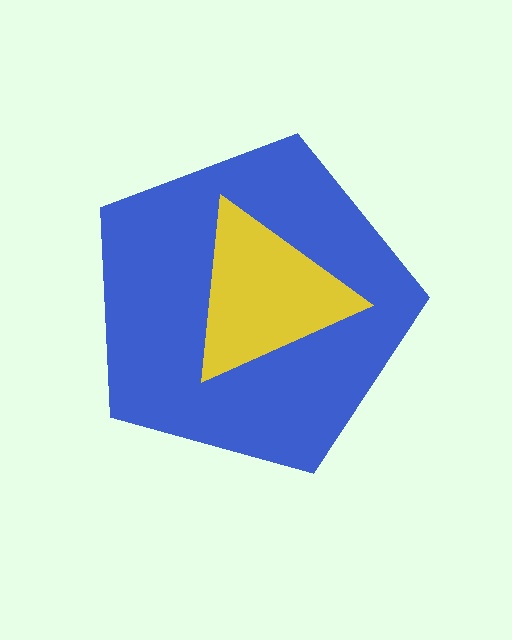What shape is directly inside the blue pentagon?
The yellow triangle.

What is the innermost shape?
The yellow triangle.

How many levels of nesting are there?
2.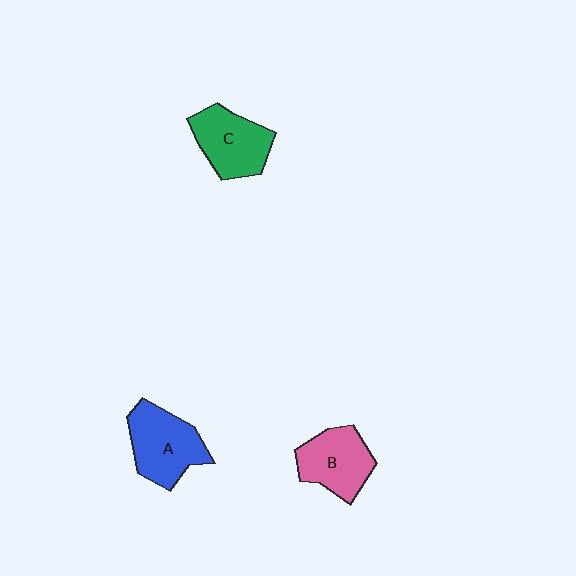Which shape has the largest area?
Shape A (blue).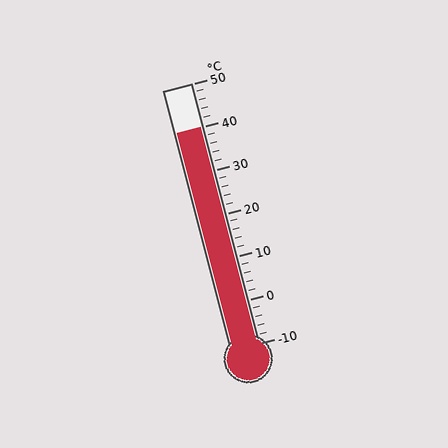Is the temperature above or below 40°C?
The temperature is at 40°C.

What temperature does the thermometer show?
The thermometer shows approximately 40°C.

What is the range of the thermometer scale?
The thermometer scale ranges from -10°C to 50°C.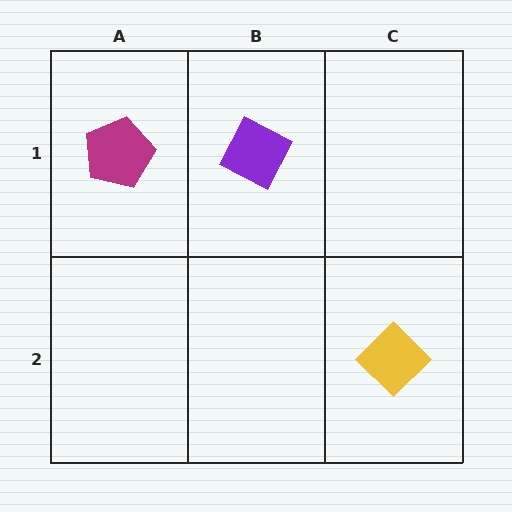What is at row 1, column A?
A magenta pentagon.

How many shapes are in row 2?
1 shape.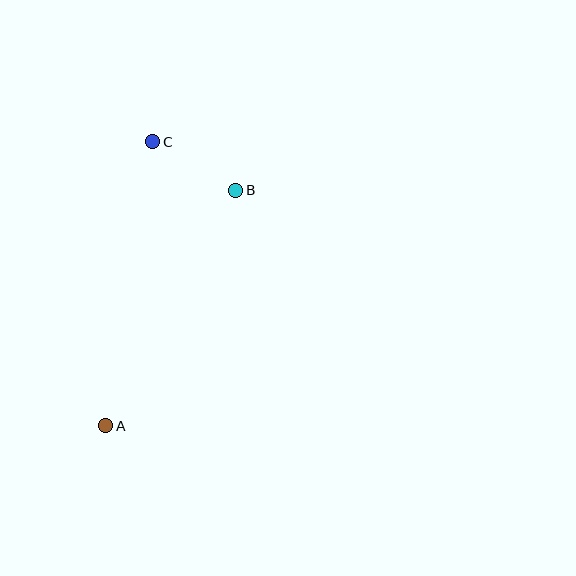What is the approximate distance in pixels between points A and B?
The distance between A and B is approximately 269 pixels.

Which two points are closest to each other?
Points B and C are closest to each other.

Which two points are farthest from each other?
Points A and C are farthest from each other.